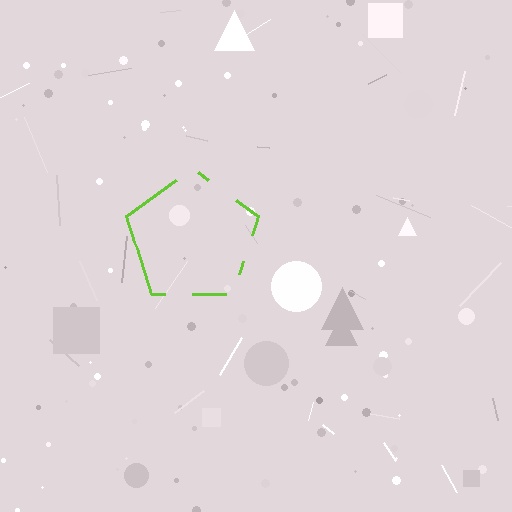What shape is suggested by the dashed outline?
The dashed outline suggests a pentagon.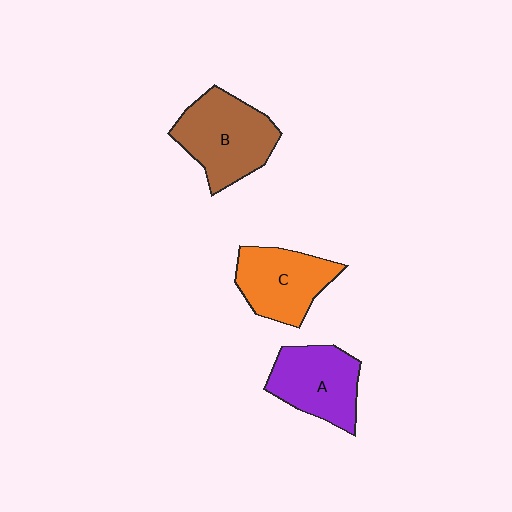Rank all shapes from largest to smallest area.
From largest to smallest: B (brown), A (purple), C (orange).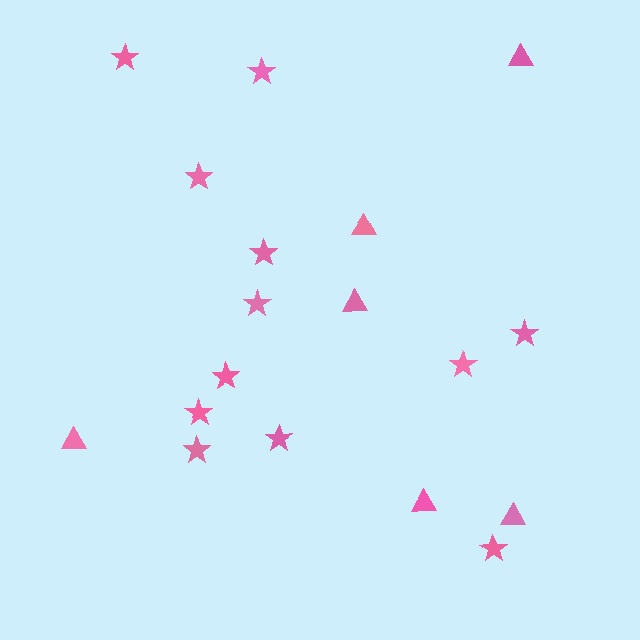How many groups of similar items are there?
There are 2 groups: one group of stars (12) and one group of triangles (6).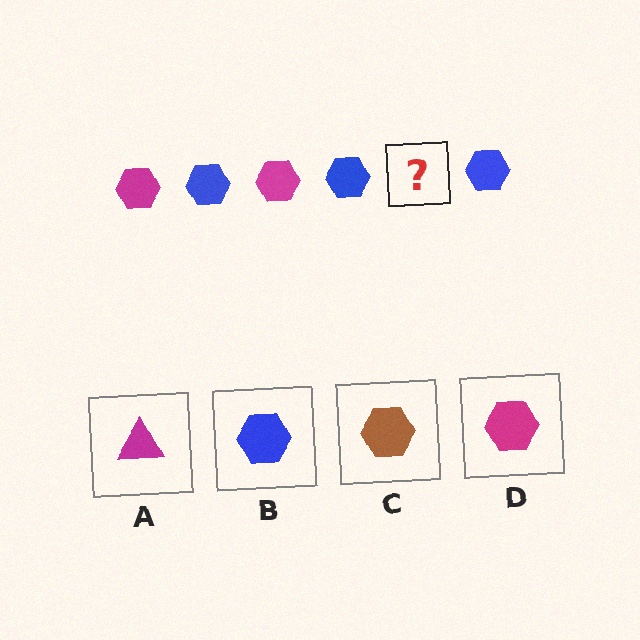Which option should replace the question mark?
Option D.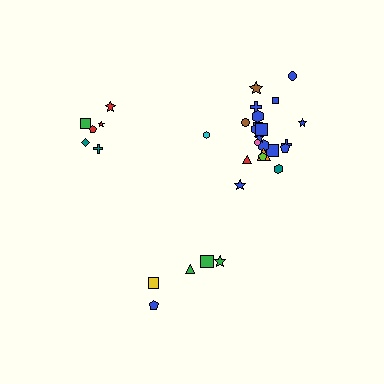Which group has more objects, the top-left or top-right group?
The top-right group.